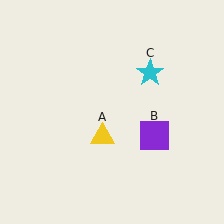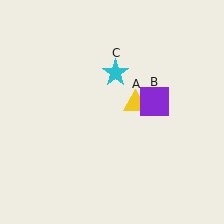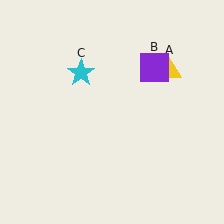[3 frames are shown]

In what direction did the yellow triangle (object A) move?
The yellow triangle (object A) moved up and to the right.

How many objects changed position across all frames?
3 objects changed position: yellow triangle (object A), purple square (object B), cyan star (object C).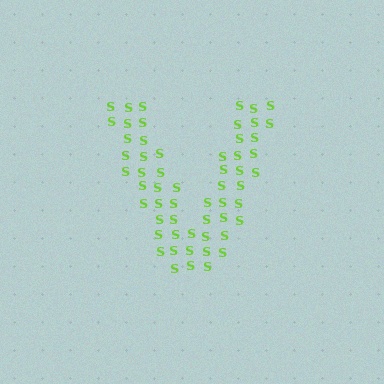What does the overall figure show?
The overall figure shows the letter V.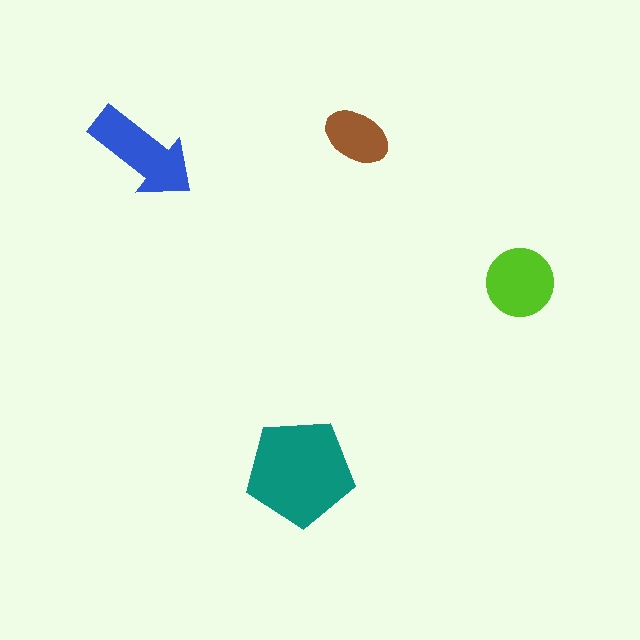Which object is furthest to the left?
The blue arrow is leftmost.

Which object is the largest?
The teal pentagon.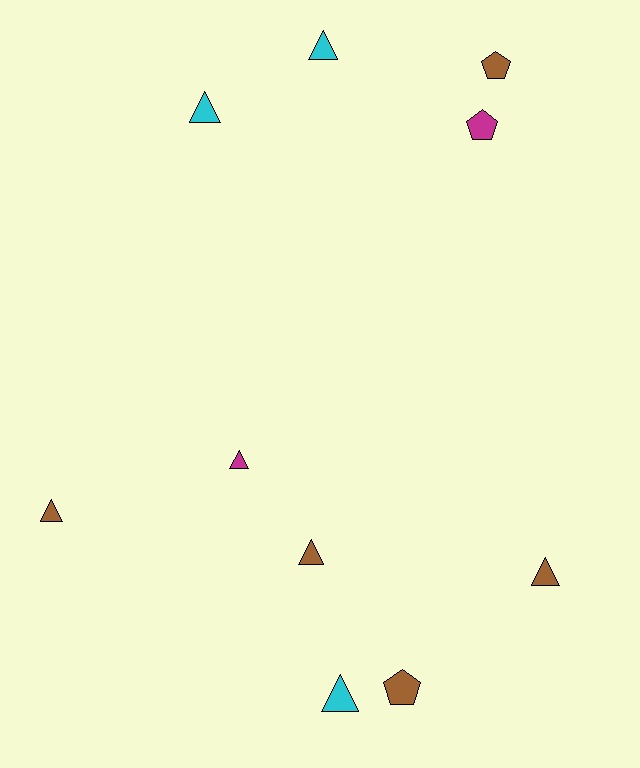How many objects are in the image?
There are 10 objects.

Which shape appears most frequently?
Triangle, with 7 objects.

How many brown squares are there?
There are no brown squares.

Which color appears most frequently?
Brown, with 5 objects.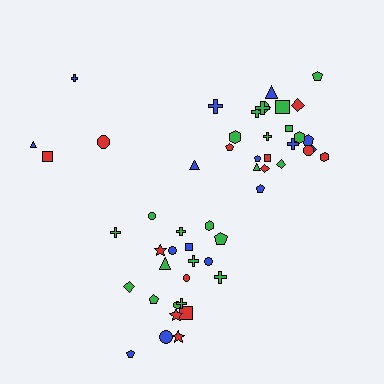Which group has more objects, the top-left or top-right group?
The top-right group.